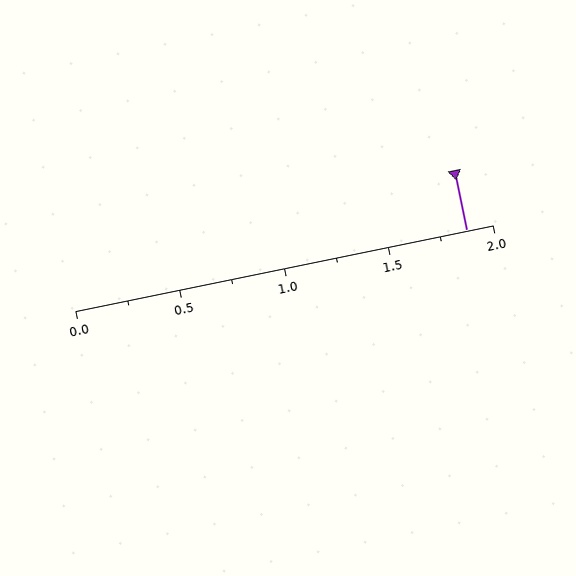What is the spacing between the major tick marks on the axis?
The major ticks are spaced 0.5 apart.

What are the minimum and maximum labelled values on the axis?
The axis runs from 0.0 to 2.0.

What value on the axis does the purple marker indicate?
The marker indicates approximately 1.88.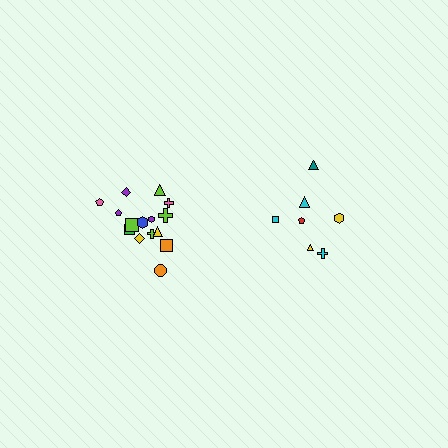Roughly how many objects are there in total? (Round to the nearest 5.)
Roughly 20 objects in total.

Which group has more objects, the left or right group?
The left group.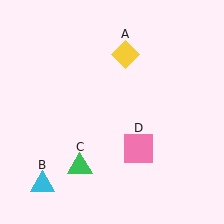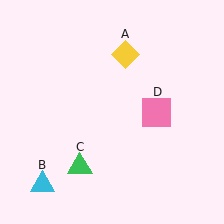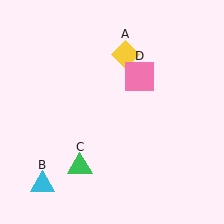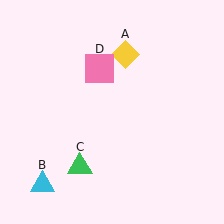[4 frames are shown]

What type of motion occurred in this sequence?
The pink square (object D) rotated counterclockwise around the center of the scene.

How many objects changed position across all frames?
1 object changed position: pink square (object D).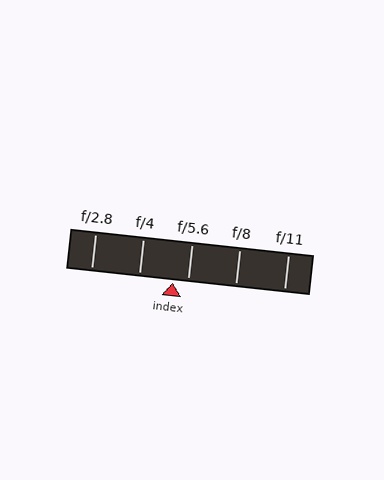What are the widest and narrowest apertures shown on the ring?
The widest aperture shown is f/2.8 and the narrowest is f/11.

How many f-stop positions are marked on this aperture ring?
There are 5 f-stop positions marked.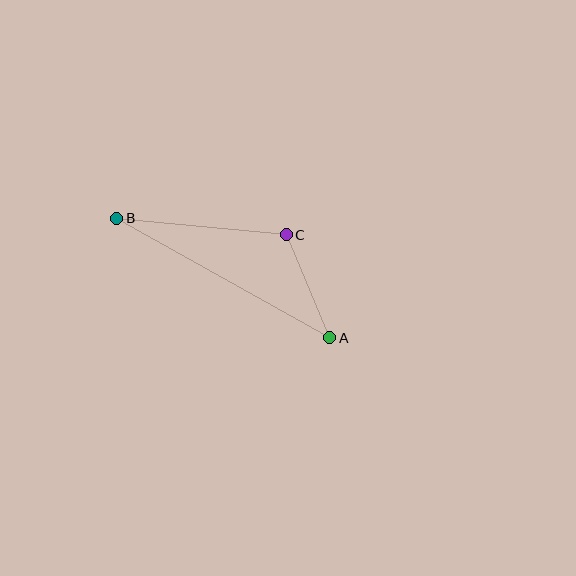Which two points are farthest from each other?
Points A and B are farthest from each other.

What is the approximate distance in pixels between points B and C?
The distance between B and C is approximately 170 pixels.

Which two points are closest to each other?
Points A and C are closest to each other.